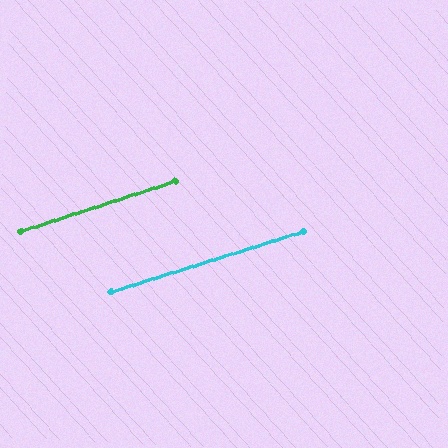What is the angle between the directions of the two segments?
Approximately 1 degree.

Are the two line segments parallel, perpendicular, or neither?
Parallel — their directions differ by only 0.7°.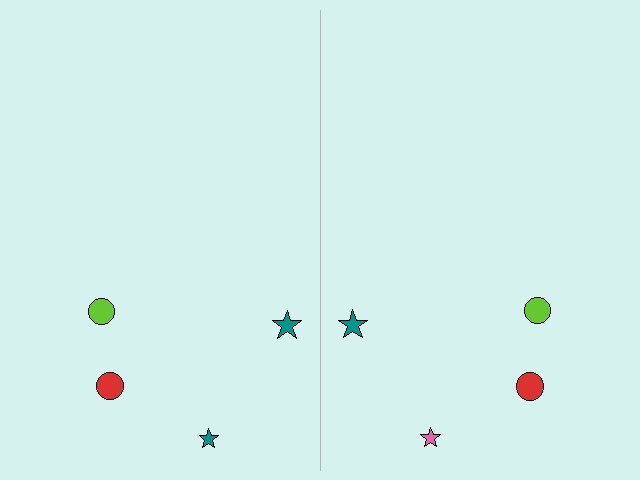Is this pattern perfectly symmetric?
No, the pattern is not perfectly symmetric. The pink star on the right side breaks the symmetry — its mirror counterpart is teal.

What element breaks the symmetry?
The pink star on the right side breaks the symmetry — its mirror counterpart is teal.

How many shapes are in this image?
There are 8 shapes in this image.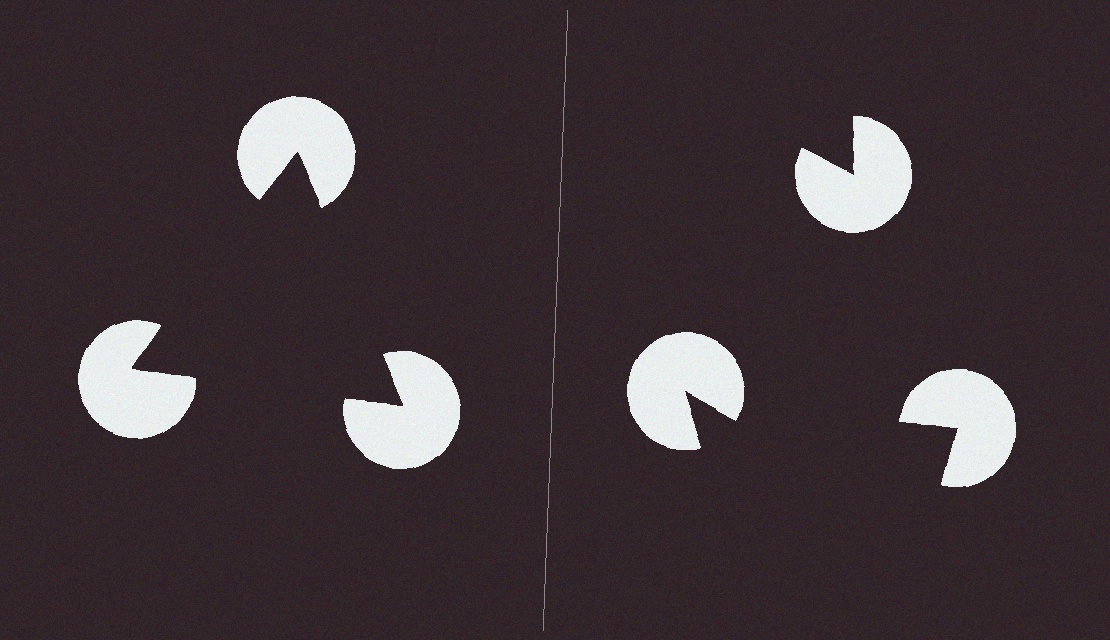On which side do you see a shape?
An illusory triangle appears on the left side. On the right side the wedge cuts are rotated, so no coherent shape forms.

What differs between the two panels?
The pac-man discs are positioned identically on both sides; only the wedge orientations differ. On the left they align to a triangle; on the right they are misaligned.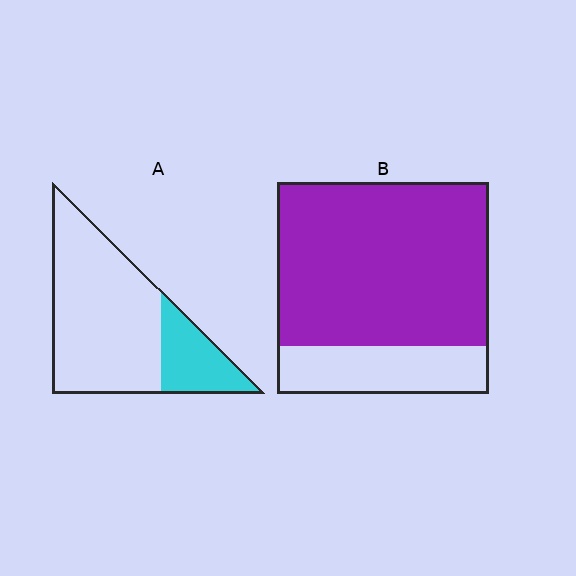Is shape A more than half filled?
No.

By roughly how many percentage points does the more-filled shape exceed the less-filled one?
By roughly 55 percentage points (B over A).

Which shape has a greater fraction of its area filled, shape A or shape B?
Shape B.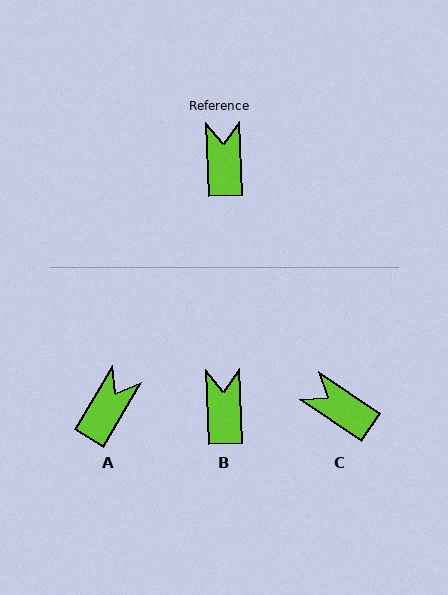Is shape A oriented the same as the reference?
No, it is off by about 33 degrees.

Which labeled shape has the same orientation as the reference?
B.